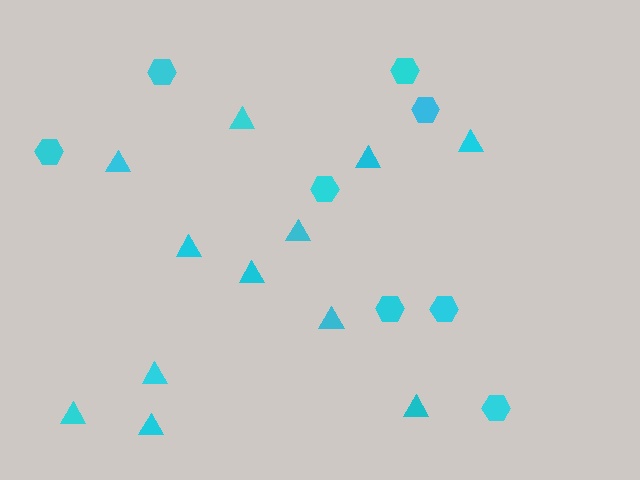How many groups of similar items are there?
There are 2 groups: one group of hexagons (8) and one group of triangles (12).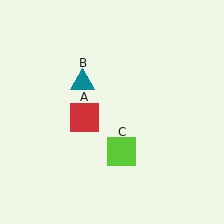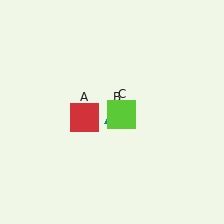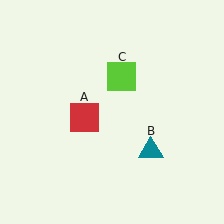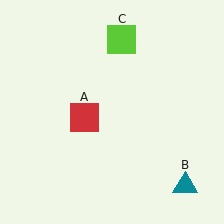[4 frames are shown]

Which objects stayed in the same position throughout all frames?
Red square (object A) remained stationary.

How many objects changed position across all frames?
2 objects changed position: teal triangle (object B), lime square (object C).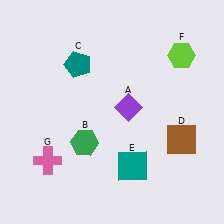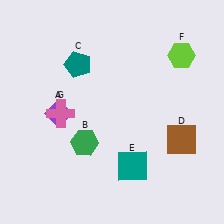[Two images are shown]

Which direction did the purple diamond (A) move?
The purple diamond (A) moved left.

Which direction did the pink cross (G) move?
The pink cross (G) moved up.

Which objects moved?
The objects that moved are: the purple diamond (A), the pink cross (G).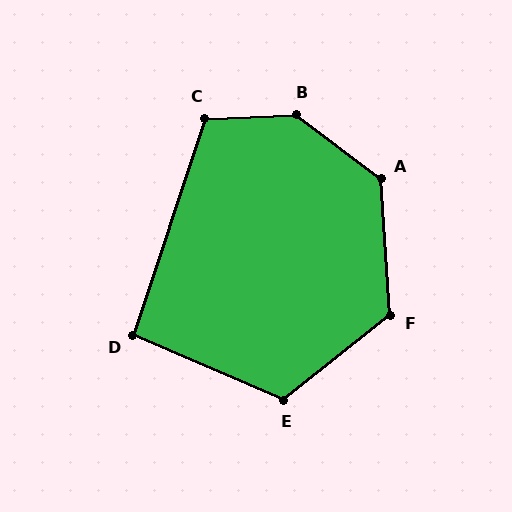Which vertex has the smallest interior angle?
D, at approximately 95 degrees.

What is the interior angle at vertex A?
Approximately 131 degrees (obtuse).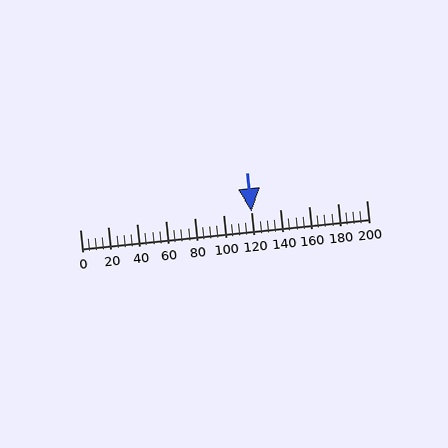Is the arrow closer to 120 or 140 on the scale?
The arrow is closer to 120.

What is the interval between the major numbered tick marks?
The major tick marks are spaced 20 units apart.